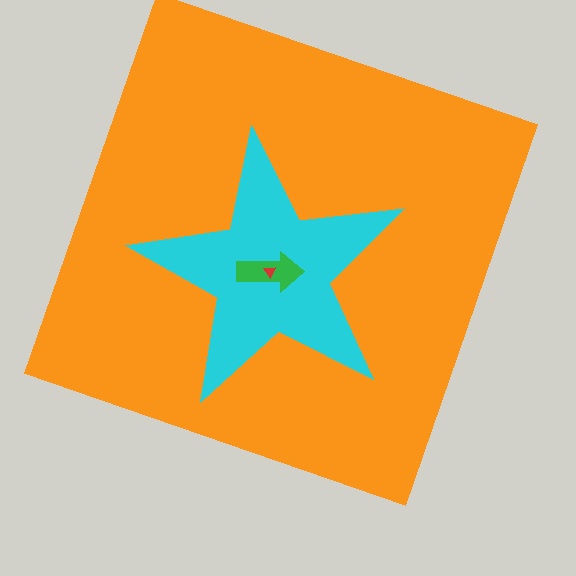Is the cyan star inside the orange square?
Yes.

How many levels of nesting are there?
4.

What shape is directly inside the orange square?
The cyan star.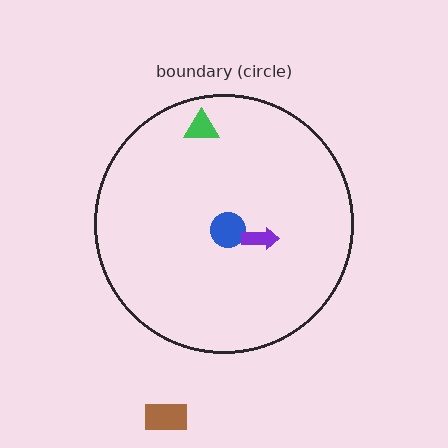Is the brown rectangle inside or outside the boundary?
Outside.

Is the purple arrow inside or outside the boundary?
Inside.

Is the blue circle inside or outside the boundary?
Inside.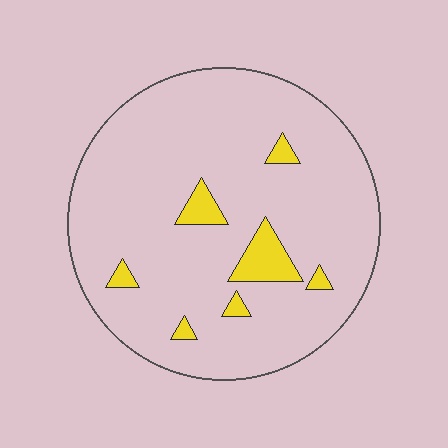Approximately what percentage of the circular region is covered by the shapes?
Approximately 10%.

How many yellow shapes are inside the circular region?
7.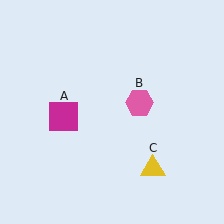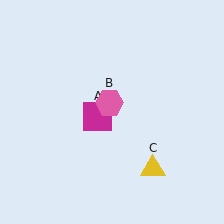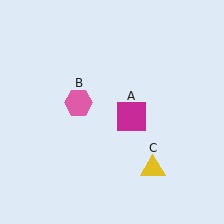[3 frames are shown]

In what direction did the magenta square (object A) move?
The magenta square (object A) moved right.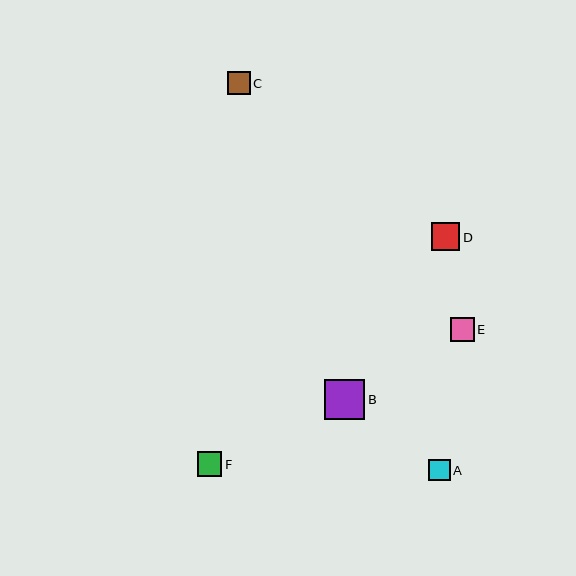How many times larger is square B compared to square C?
Square B is approximately 1.8 times the size of square C.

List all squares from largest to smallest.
From largest to smallest: B, D, F, E, C, A.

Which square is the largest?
Square B is the largest with a size of approximately 41 pixels.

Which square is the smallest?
Square A is the smallest with a size of approximately 21 pixels.